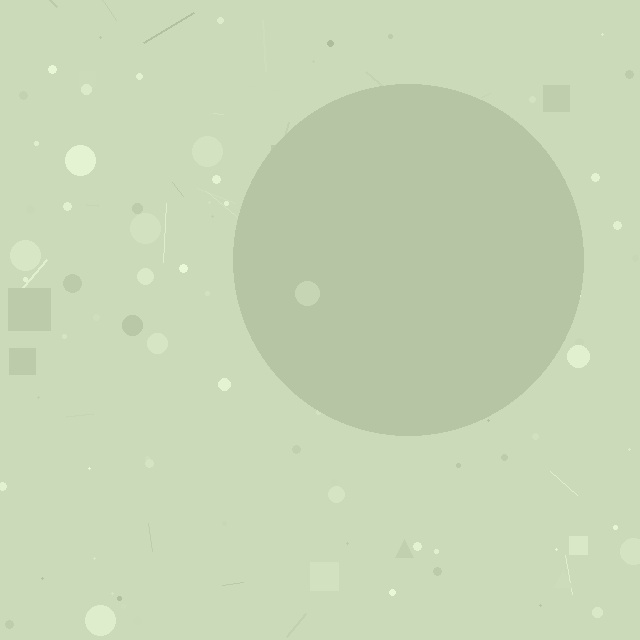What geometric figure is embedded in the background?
A circle is embedded in the background.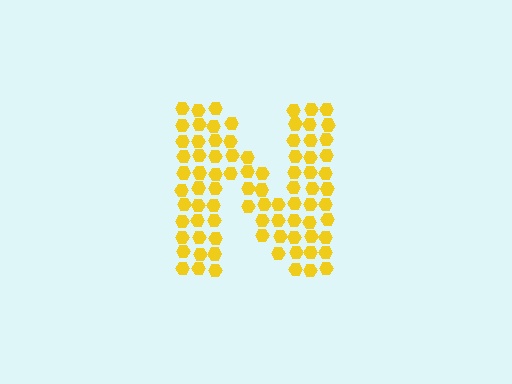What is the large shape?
The large shape is the letter N.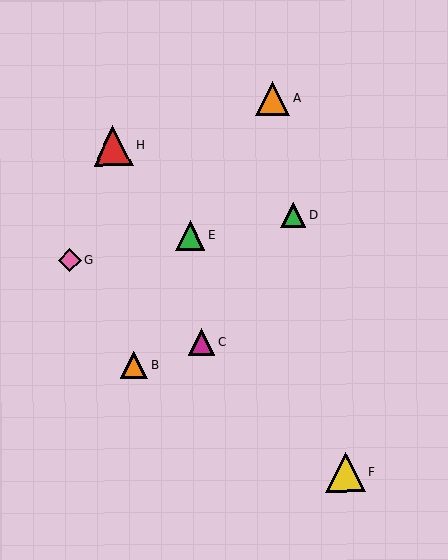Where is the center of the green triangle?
The center of the green triangle is at (190, 235).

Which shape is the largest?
The yellow triangle (labeled F) is the largest.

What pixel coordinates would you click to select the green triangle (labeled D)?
Click at (293, 215) to select the green triangle D.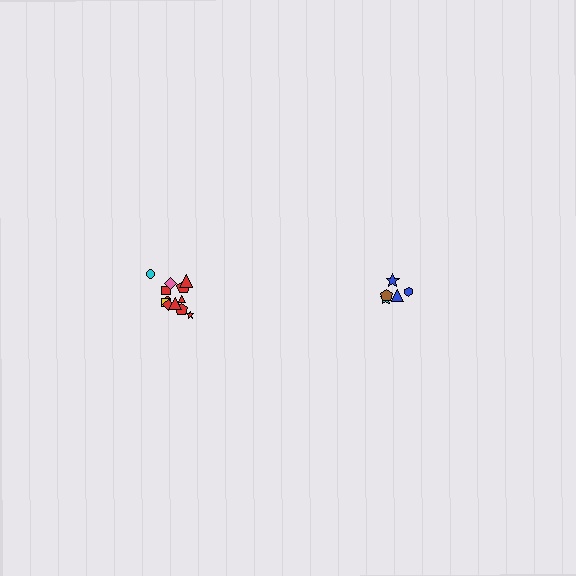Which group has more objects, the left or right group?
The left group.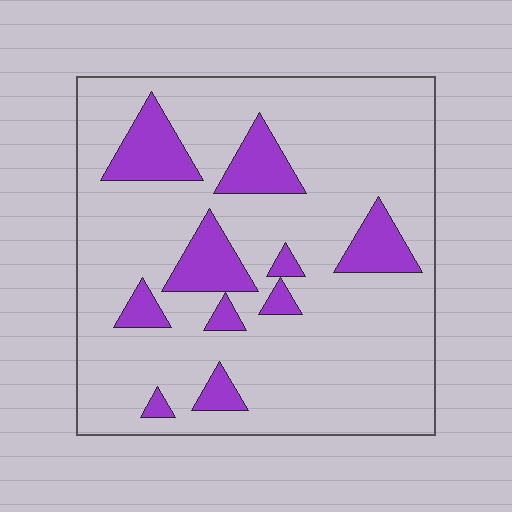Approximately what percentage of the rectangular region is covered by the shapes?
Approximately 15%.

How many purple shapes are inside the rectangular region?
10.